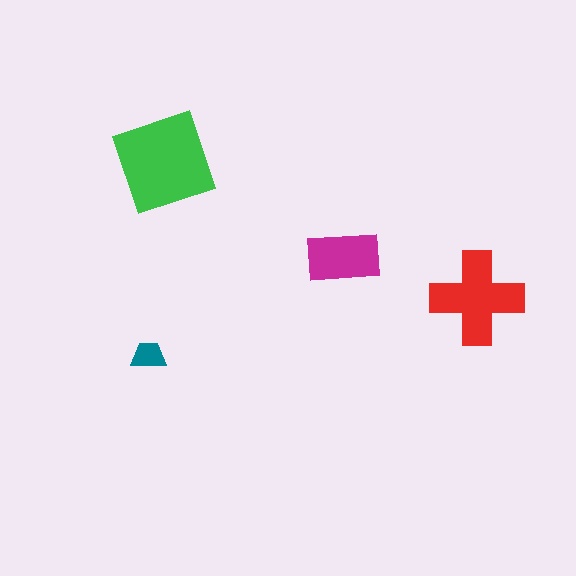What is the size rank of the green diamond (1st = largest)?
1st.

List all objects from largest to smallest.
The green diamond, the red cross, the magenta rectangle, the teal trapezoid.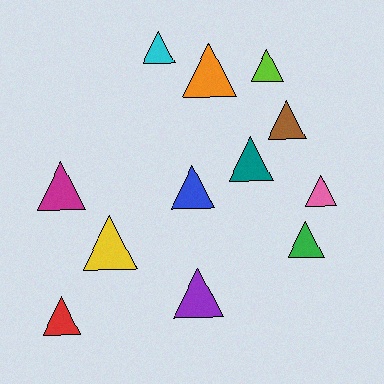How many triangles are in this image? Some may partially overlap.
There are 12 triangles.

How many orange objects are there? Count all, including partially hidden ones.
There is 1 orange object.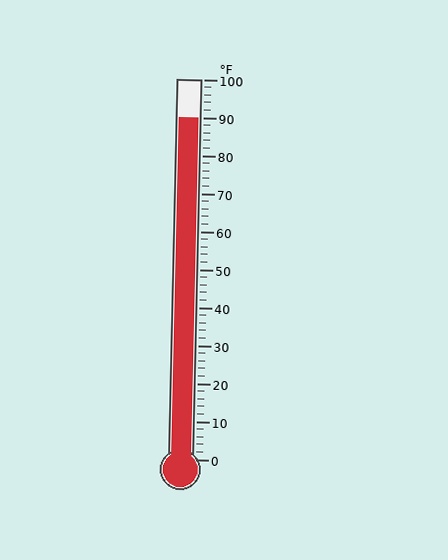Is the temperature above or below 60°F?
The temperature is above 60°F.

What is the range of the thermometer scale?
The thermometer scale ranges from 0°F to 100°F.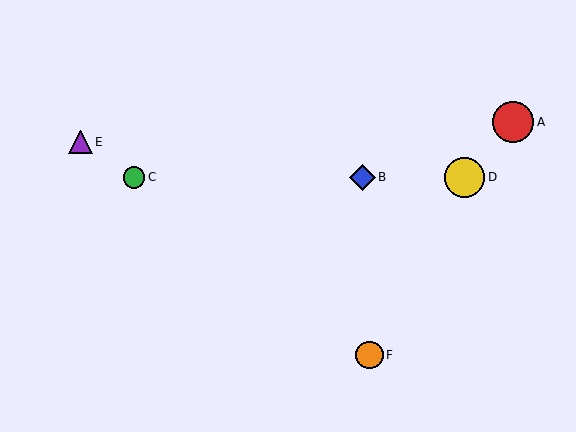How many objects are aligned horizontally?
3 objects (B, C, D) are aligned horizontally.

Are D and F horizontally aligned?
No, D is at y≈177 and F is at y≈355.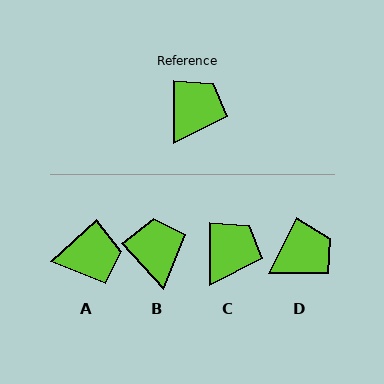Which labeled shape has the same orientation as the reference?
C.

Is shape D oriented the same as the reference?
No, it is off by about 26 degrees.